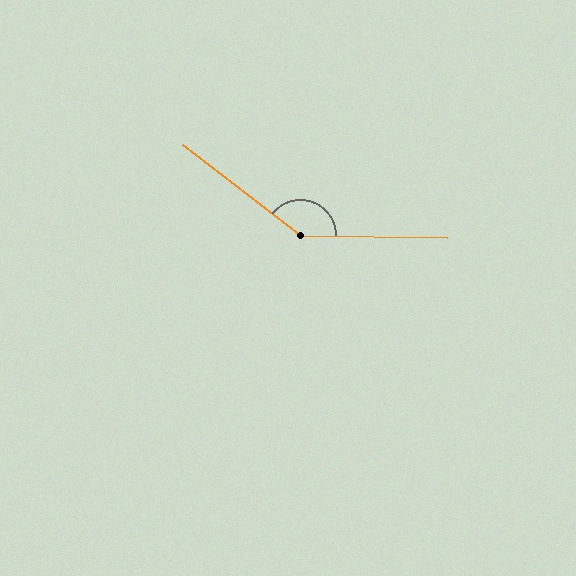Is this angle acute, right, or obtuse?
It is obtuse.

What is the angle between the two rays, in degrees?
Approximately 143 degrees.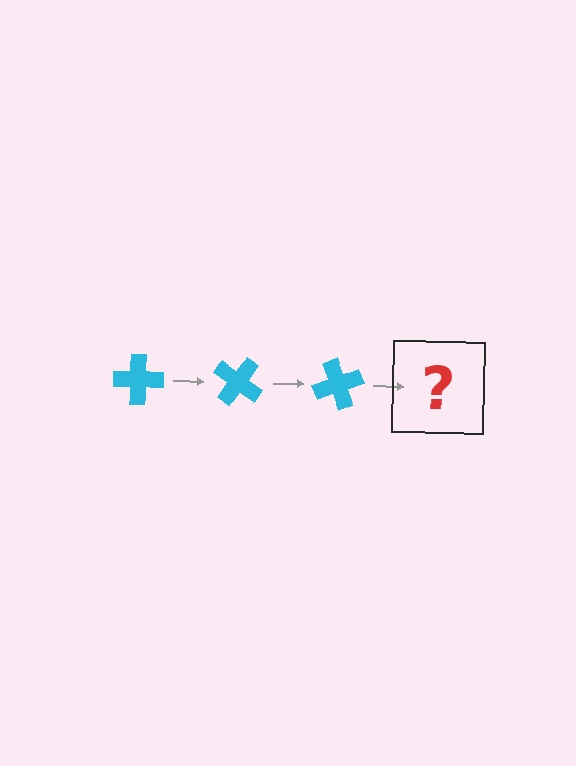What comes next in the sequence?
The next element should be a cyan cross rotated 105 degrees.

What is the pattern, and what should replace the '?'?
The pattern is that the cross rotates 35 degrees each step. The '?' should be a cyan cross rotated 105 degrees.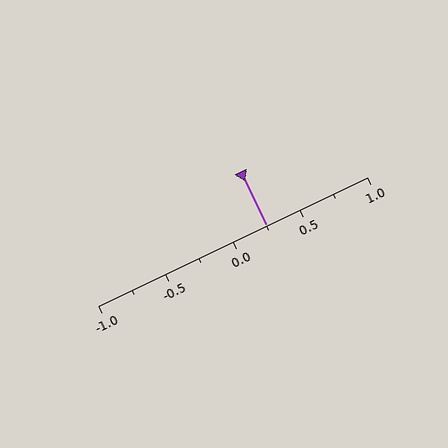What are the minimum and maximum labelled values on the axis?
The axis runs from -1.0 to 1.0.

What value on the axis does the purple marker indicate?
The marker indicates approximately 0.25.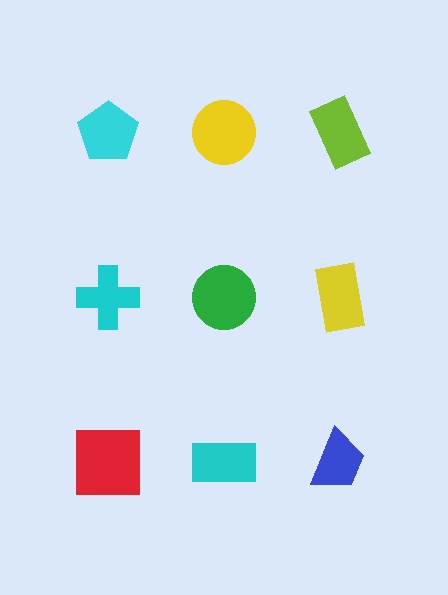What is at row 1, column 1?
A cyan pentagon.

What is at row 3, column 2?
A cyan rectangle.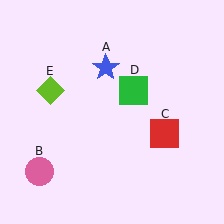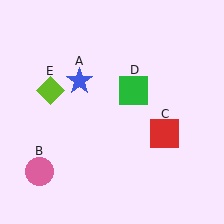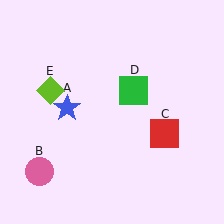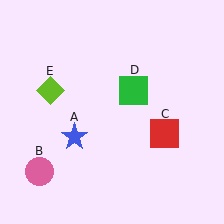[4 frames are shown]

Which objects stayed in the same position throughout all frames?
Pink circle (object B) and red square (object C) and green square (object D) and lime diamond (object E) remained stationary.